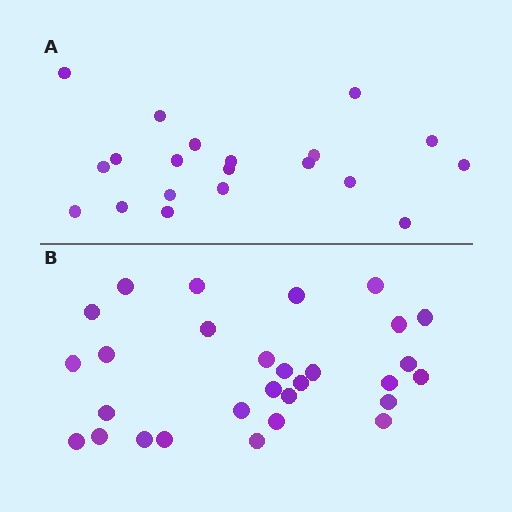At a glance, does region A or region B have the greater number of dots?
Region B (the bottom region) has more dots.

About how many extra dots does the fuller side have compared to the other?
Region B has roughly 8 or so more dots than region A.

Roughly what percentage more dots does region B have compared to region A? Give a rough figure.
About 45% more.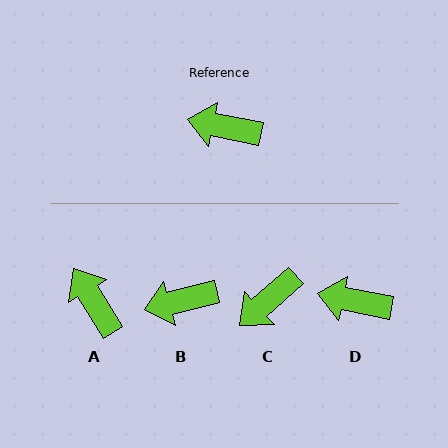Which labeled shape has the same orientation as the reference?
D.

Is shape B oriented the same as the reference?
No, it is off by about 26 degrees.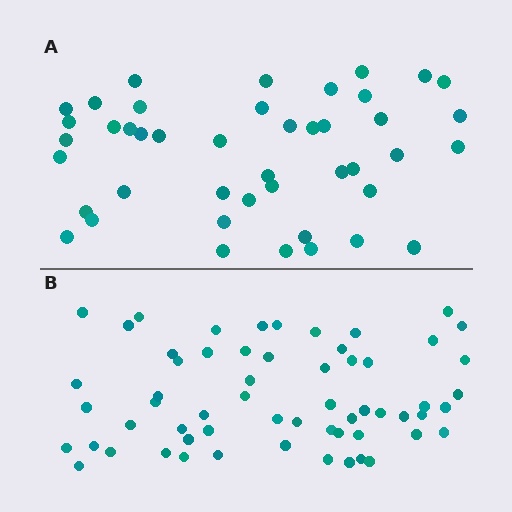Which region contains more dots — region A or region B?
Region B (the bottom region) has more dots.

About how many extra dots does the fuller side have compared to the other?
Region B has approximately 15 more dots than region A.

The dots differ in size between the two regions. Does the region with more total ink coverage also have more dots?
No. Region A has more total ink coverage because its dots are larger, but region B actually contains more individual dots. Total area can be misleading — the number of items is what matters here.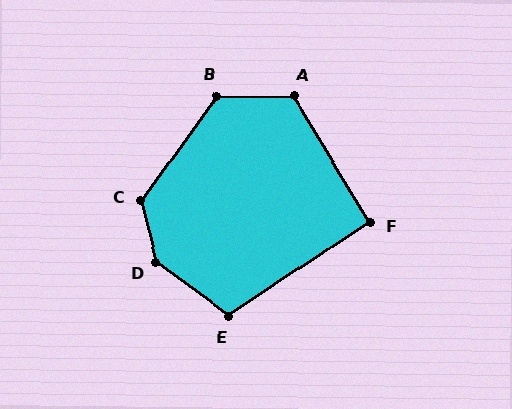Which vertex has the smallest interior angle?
F, at approximately 93 degrees.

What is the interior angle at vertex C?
Approximately 130 degrees (obtuse).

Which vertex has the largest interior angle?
D, at approximately 141 degrees.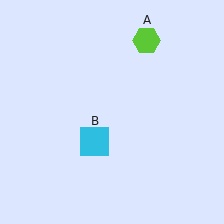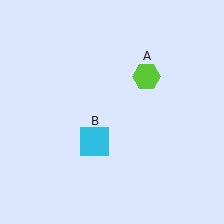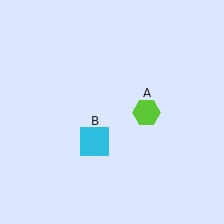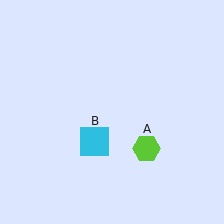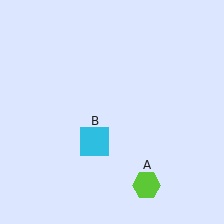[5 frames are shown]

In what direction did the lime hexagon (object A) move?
The lime hexagon (object A) moved down.